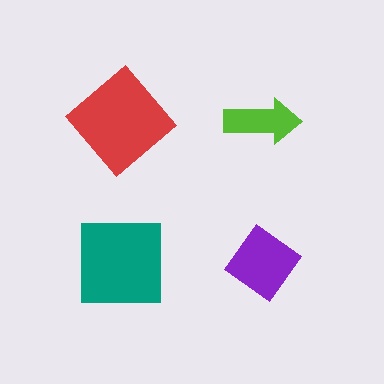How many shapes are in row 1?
2 shapes.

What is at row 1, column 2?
A lime arrow.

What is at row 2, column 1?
A teal square.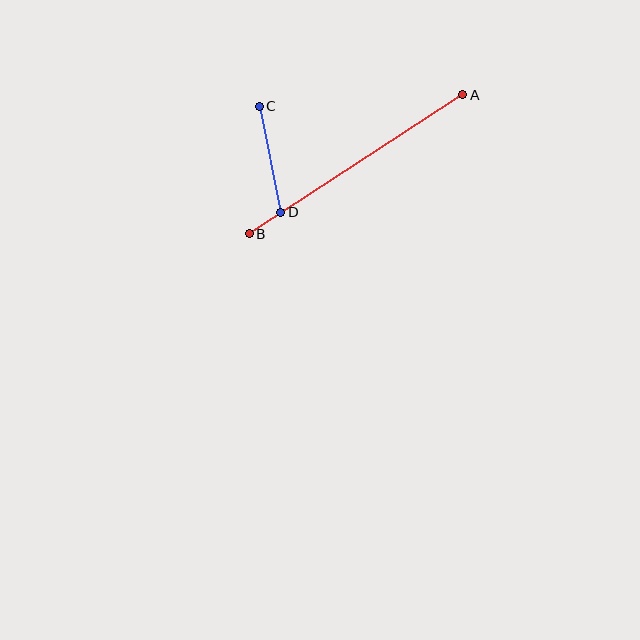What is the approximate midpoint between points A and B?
The midpoint is at approximately (356, 164) pixels.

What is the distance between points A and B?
The distance is approximately 254 pixels.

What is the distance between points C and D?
The distance is approximately 108 pixels.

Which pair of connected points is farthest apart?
Points A and B are farthest apart.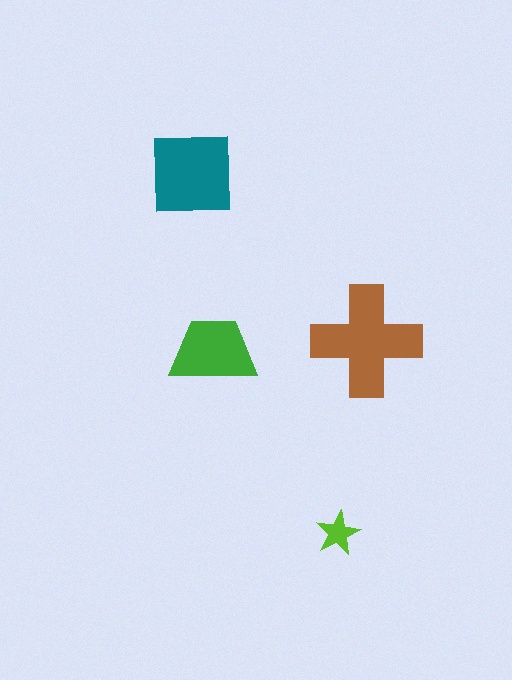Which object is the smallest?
The lime star.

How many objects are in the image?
There are 4 objects in the image.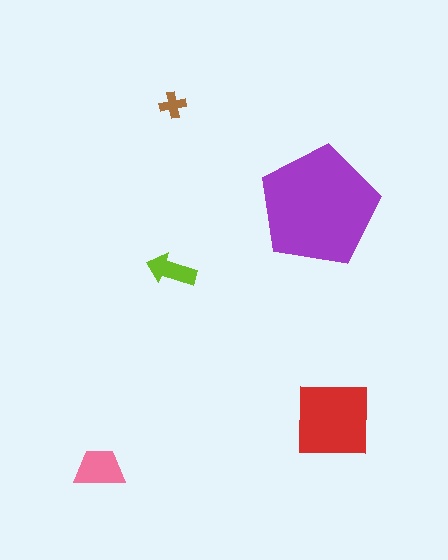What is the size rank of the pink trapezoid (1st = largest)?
3rd.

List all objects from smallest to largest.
The brown cross, the lime arrow, the pink trapezoid, the red square, the purple pentagon.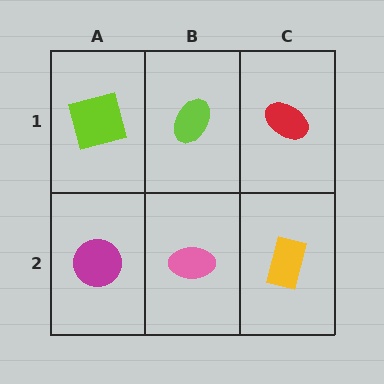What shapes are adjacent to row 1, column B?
A pink ellipse (row 2, column B), a lime square (row 1, column A), a red ellipse (row 1, column C).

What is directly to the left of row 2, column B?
A magenta circle.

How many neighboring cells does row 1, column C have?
2.